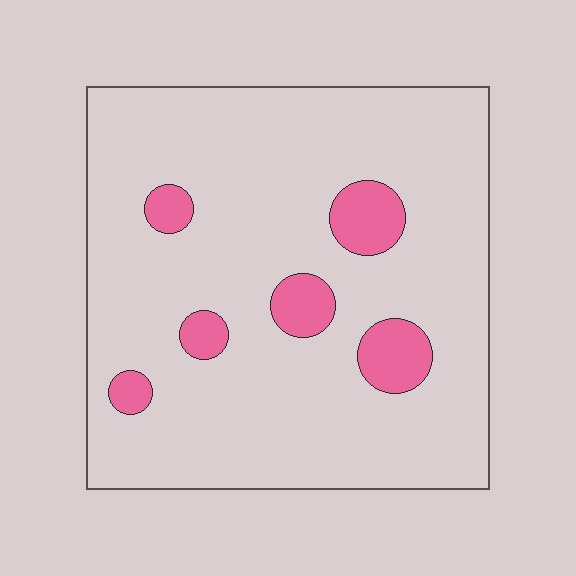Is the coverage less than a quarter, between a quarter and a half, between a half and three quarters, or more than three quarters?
Less than a quarter.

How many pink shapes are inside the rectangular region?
6.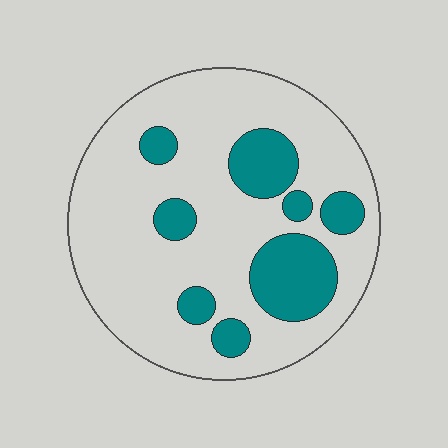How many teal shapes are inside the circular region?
8.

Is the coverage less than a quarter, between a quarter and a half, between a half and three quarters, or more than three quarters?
Less than a quarter.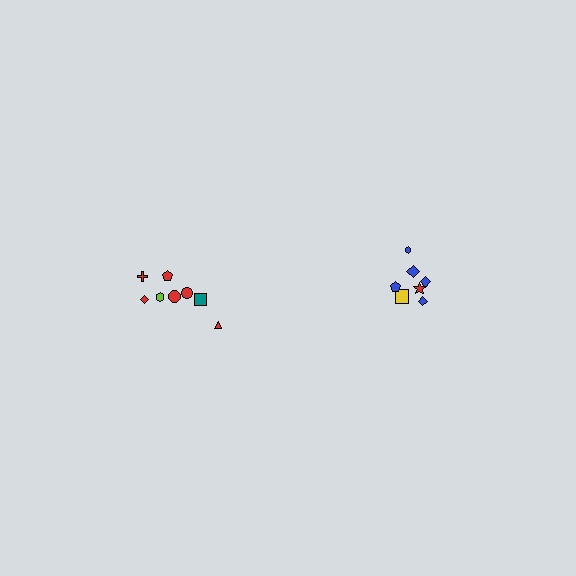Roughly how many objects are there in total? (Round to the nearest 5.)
Roughly 20 objects in total.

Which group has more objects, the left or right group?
The left group.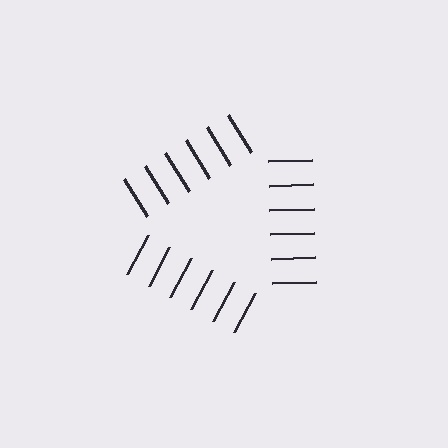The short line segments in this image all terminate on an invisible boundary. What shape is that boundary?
An illusory triangle — the line segments terminate on its edges but no continuous stroke is drawn.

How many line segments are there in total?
18 — 6 along each of the 3 edges.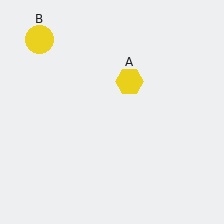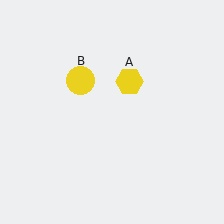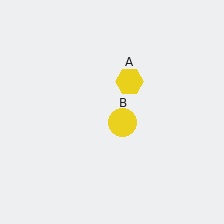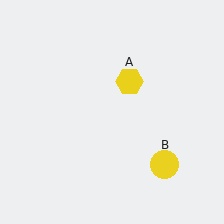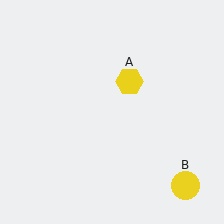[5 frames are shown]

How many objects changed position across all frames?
1 object changed position: yellow circle (object B).